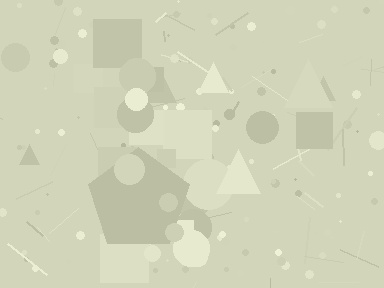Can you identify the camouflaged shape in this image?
The camouflaged shape is a pentagon.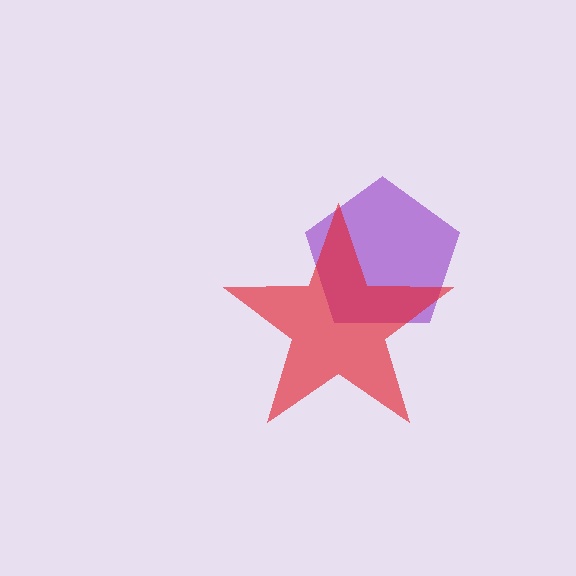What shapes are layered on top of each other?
The layered shapes are: a purple pentagon, a red star.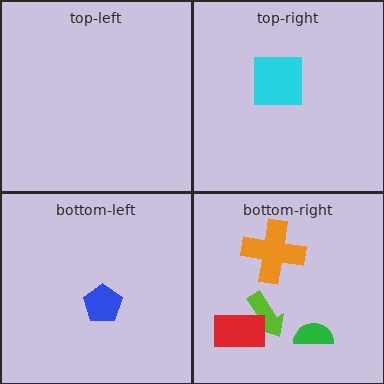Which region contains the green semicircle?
The bottom-right region.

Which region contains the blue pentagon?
The bottom-left region.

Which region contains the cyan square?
The top-right region.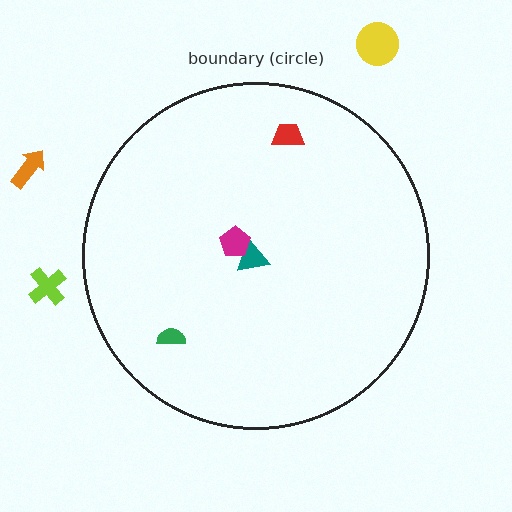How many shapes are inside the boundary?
4 inside, 3 outside.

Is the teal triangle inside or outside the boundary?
Inside.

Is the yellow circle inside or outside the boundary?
Outside.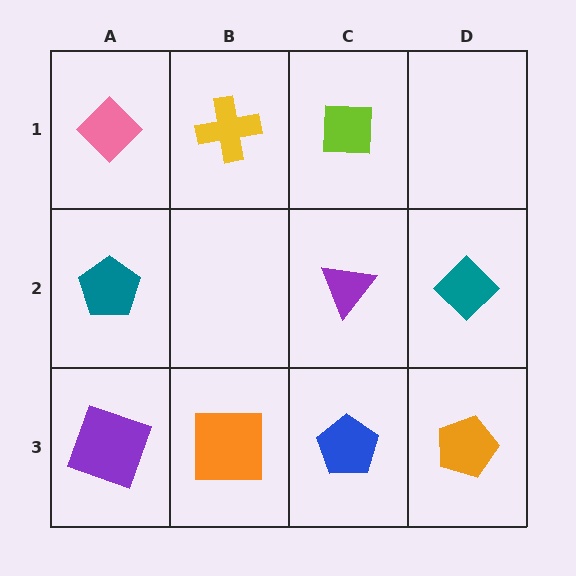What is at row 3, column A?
A purple square.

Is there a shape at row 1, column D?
No, that cell is empty.